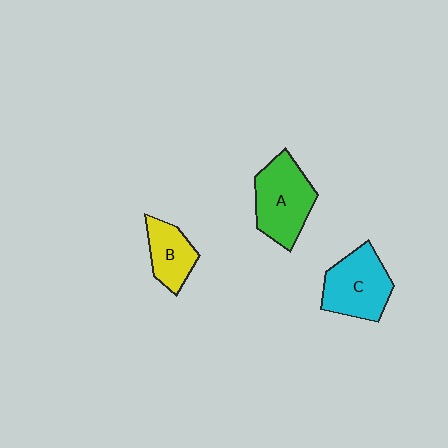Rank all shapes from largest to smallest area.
From largest to smallest: A (green), C (cyan), B (yellow).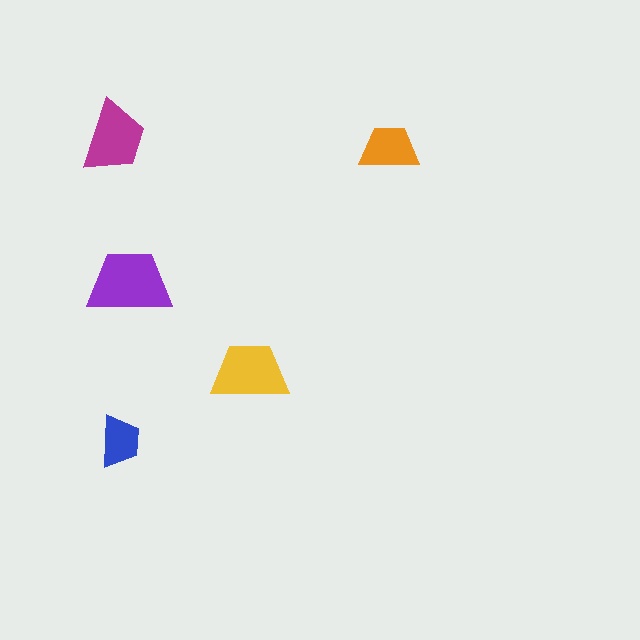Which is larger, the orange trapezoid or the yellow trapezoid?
The yellow one.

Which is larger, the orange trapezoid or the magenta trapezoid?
The magenta one.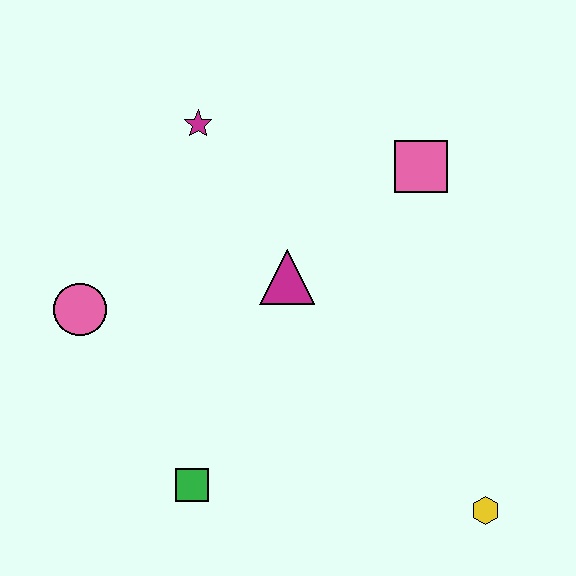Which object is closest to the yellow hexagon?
The green square is closest to the yellow hexagon.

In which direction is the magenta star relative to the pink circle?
The magenta star is above the pink circle.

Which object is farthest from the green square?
The pink square is farthest from the green square.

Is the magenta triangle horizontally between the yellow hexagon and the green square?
Yes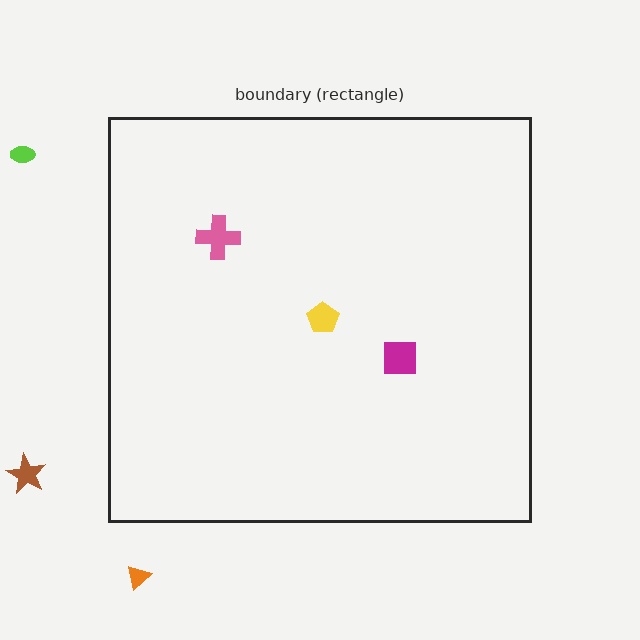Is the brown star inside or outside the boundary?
Outside.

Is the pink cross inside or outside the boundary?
Inside.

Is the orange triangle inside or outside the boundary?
Outside.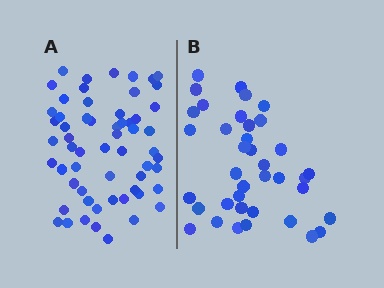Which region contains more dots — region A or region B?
Region A (the left region) has more dots.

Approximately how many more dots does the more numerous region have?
Region A has approximately 20 more dots than region B.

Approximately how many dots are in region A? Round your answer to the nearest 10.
About 60 dots. (The exact count is 59, which rounds to 60.)